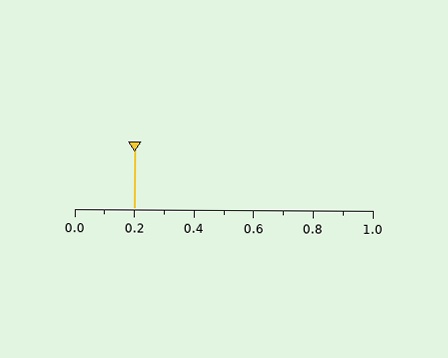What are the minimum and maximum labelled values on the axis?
The axis runs from 0.0 to 1.0.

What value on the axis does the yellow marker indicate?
The marker indicates approximately 0.2.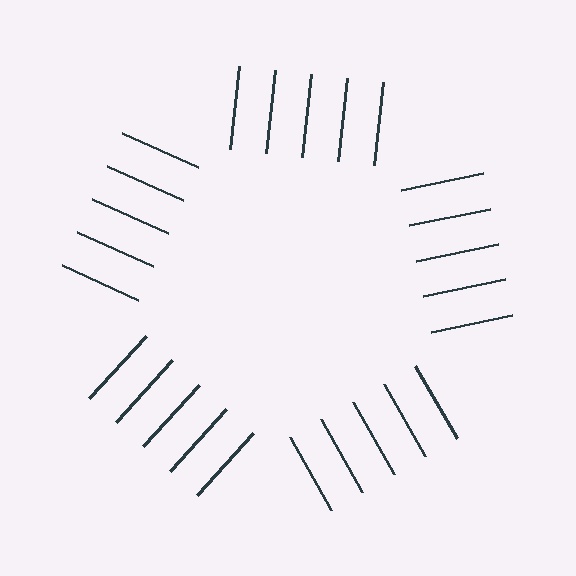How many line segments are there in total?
25 — 5 along each of the 5 edges.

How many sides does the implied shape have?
5 sides — the line-ends trace a pentagon.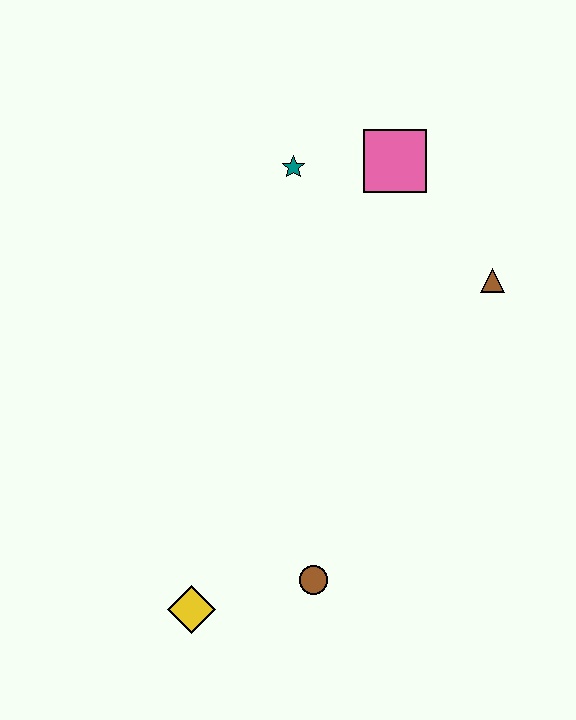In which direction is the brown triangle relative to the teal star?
The brown triangle is to the right of the teal star.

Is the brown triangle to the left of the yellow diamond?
No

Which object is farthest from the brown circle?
The pink square is farthest from the brown circle.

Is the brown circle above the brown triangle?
No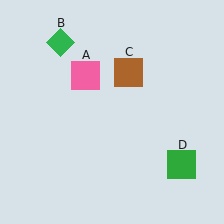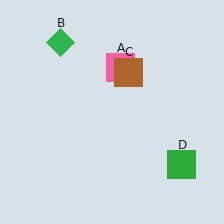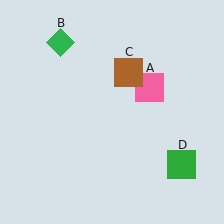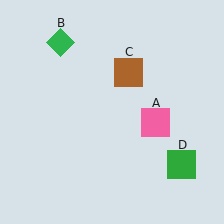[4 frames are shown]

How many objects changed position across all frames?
1 object changed position: pink square (object A).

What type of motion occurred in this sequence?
The pink square (object A) rotated clockwise around the center of the scene.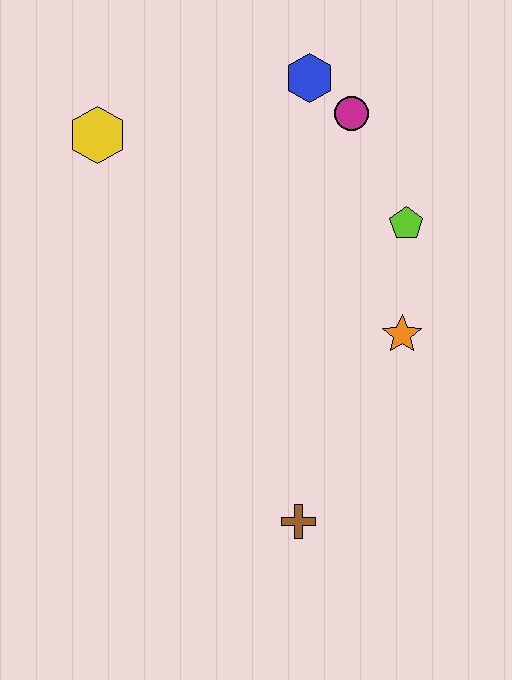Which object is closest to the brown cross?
The orange star is closest to the brown cross.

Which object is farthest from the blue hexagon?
The brown cross is farthest from the blue hexagon.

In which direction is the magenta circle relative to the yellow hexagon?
The magenta circle is to the right of the yellow hexagon.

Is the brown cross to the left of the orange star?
Yes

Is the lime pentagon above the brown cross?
Yes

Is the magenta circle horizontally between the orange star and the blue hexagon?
Yes